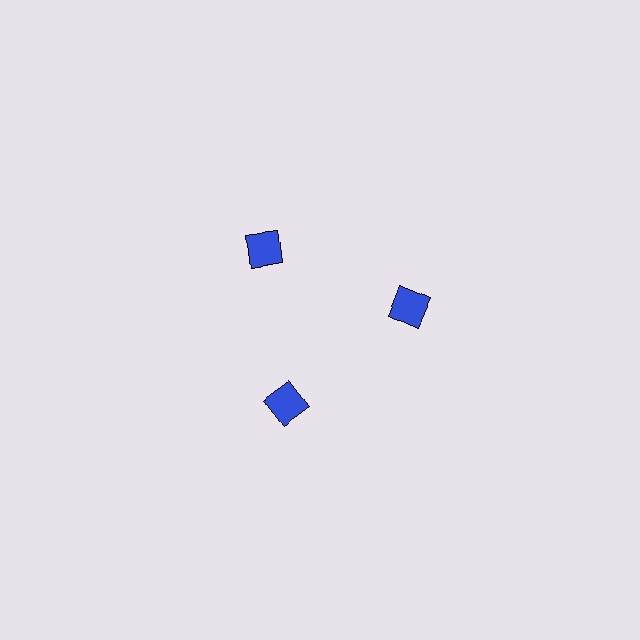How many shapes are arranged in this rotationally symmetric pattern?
There are 3 shapes, arranged in 3 groups of 1.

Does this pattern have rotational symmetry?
Yes, this pattern has 3-fold rotational symmetry. It looks the same after rotating 120 degrees around the center.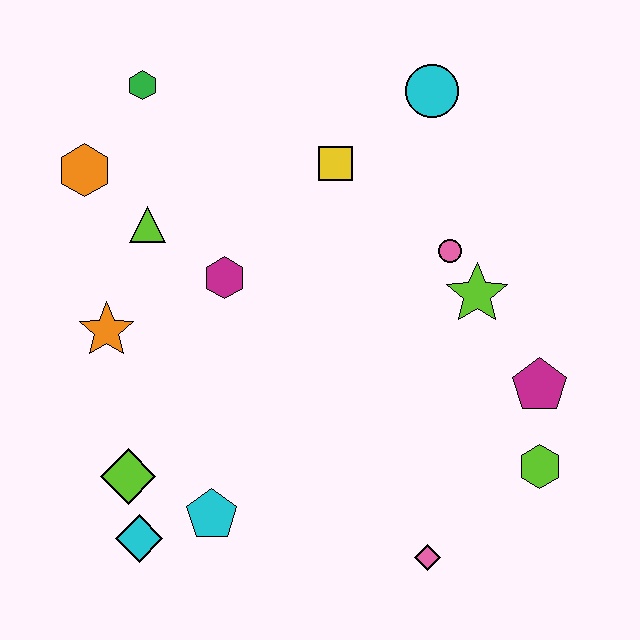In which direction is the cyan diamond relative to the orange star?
The cyan diamond is below the orange star.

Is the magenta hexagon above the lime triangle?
No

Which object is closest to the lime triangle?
The orange hexagon is closest to the lime triangle.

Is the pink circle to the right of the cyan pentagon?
Yes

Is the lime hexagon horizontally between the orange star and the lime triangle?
No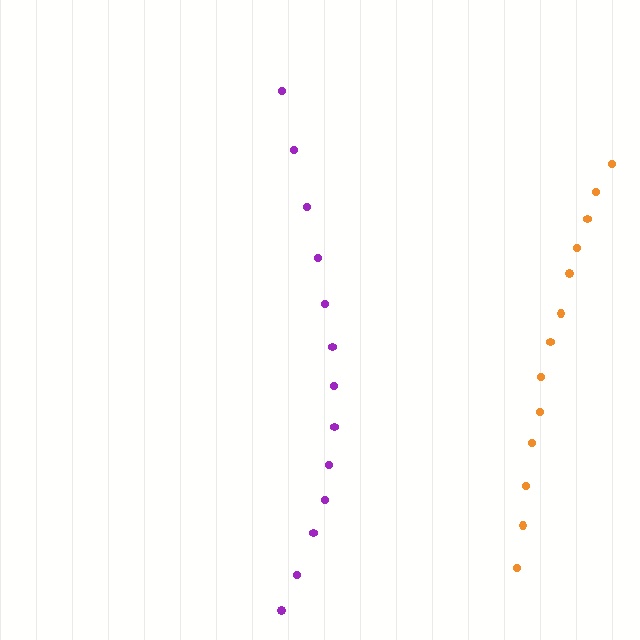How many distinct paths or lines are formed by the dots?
There are 2 distinct paths.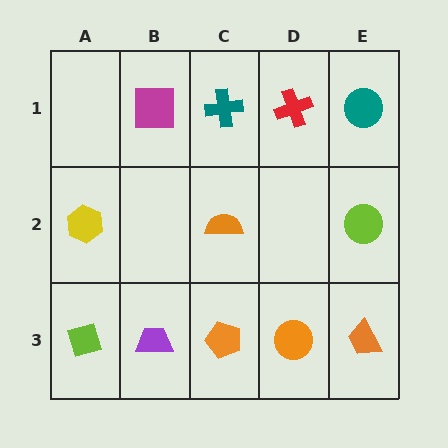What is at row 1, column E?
A teal circle.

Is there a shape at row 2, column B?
No, that cell is empty.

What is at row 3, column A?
A lime diamond.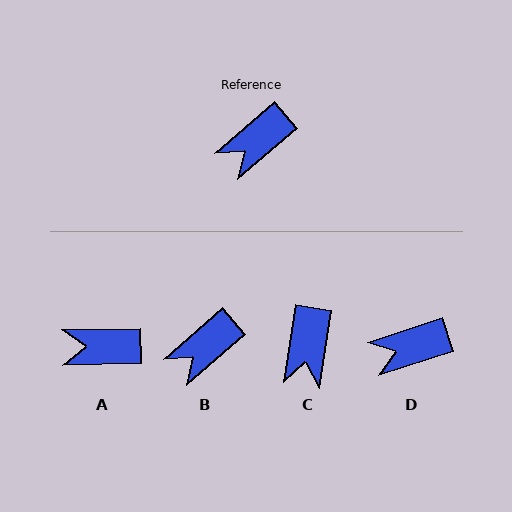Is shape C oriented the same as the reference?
No, it is off by about 40 degrees.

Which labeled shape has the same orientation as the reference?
B.